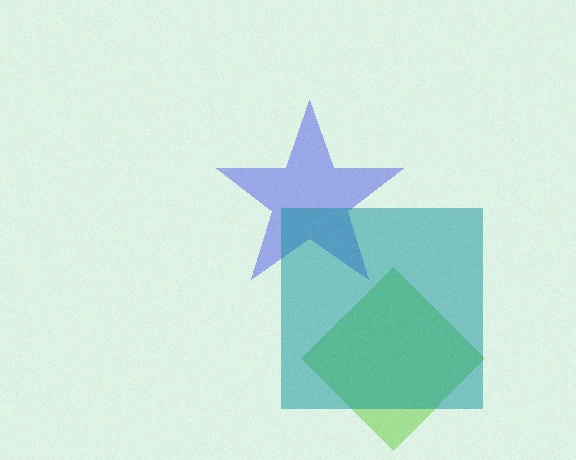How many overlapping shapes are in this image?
There are 3 overlapping shapes in the image.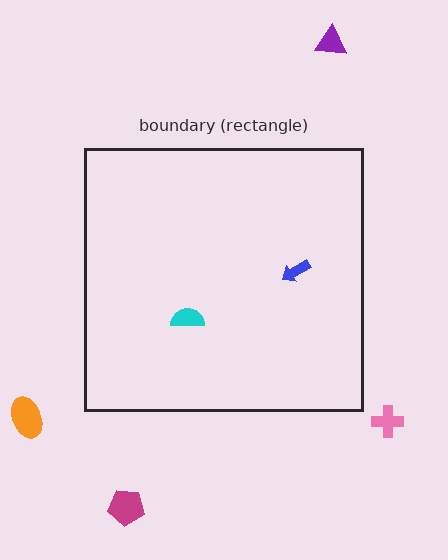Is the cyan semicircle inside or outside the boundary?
Inside.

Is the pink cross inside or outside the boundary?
Outside.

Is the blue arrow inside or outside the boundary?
Inside.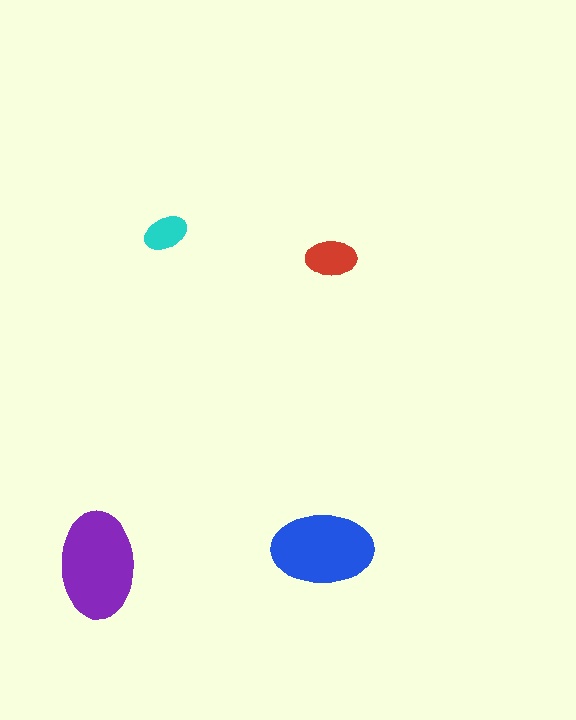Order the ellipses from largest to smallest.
the purple one, the blue one, the red one, the cyan one.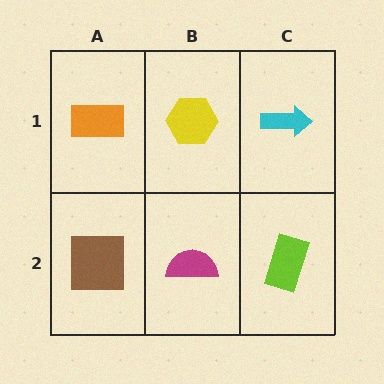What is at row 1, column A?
An orange rectangle.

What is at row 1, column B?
A yellow hexagon.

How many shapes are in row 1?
3 shapes.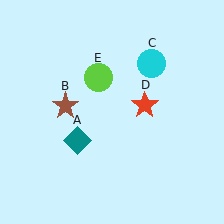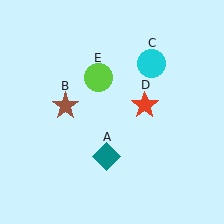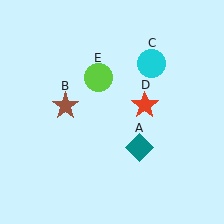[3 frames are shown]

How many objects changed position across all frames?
1 object changed position: teal diamond (object A).